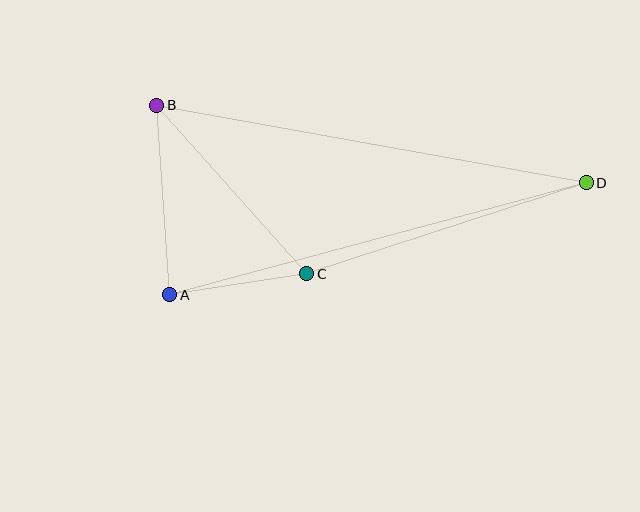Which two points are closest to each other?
Points A and C are closest to each other.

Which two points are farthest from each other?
Points B and D are farthest from each other.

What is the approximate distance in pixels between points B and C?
The distance between B and C is approximately 226 pixels.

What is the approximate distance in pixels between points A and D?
The distance between A and D is approximately 431 pixels.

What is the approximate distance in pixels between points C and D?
The distance between C and D is approximately 293 pixels.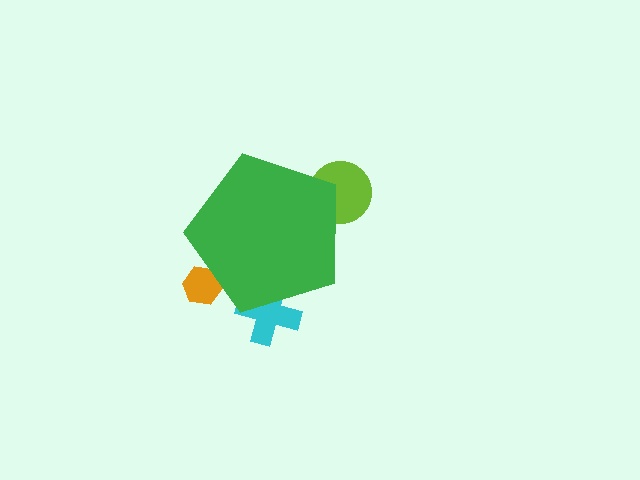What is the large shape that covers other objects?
A green pentagon.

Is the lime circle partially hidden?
Yes, the lime circle is partially hidden behind the green pentagon.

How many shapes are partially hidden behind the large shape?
3 shapes are partially hidden.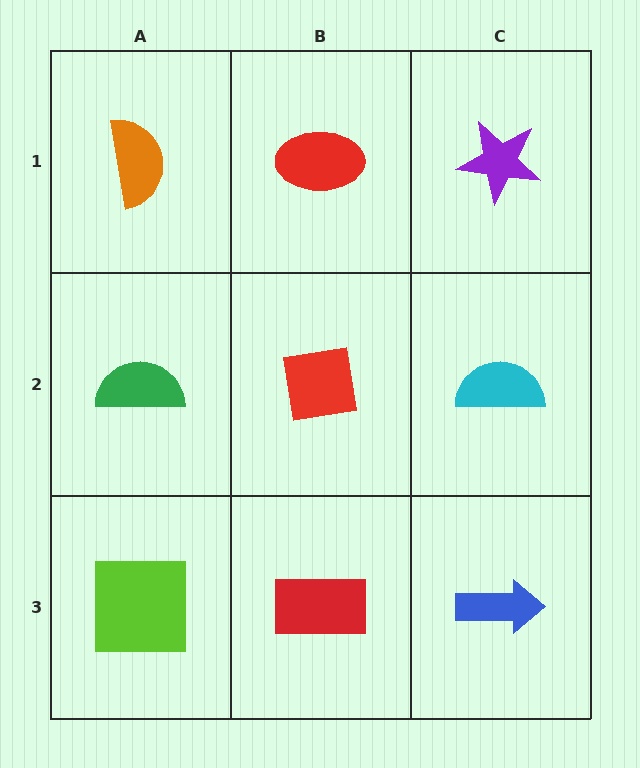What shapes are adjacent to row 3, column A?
A green semicircle (row 2, column A), a red rectangle (row 3, column B).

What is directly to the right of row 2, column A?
A red square.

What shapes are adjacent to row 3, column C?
A cyan semicircle (row 2, column C), a red rectangle (row 3, column B).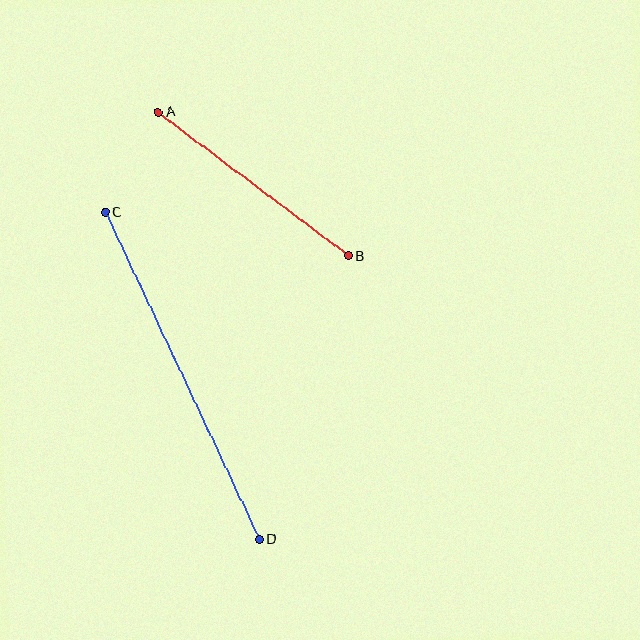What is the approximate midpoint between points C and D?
The midpoint is at approximately (182, 376) pixels.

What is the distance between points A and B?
The distance is approximately 238 pixels.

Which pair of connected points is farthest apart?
Points C and D are farthest apart.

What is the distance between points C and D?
The distance is approximately 362 pixels.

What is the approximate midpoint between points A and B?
The midpoint is at approximately (253, 184) pixels.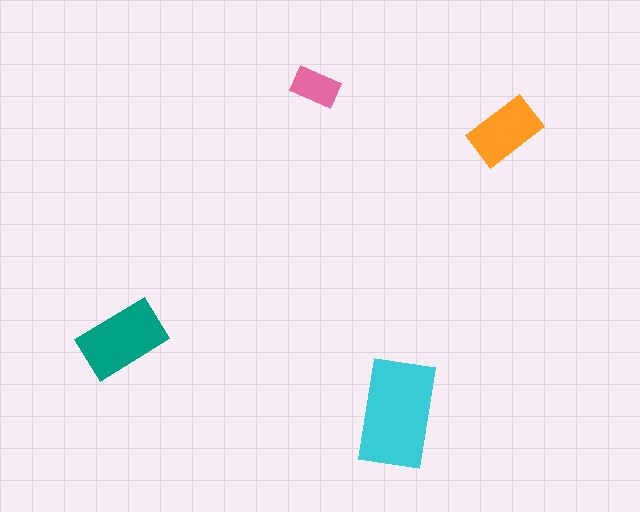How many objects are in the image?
There are 4 objects in the image.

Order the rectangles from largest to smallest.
the cyan one, the teal one, the orange one, the pink one.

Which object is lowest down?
The cyan rectangle is bottommost.